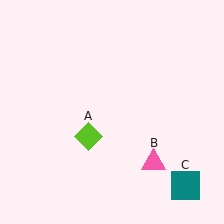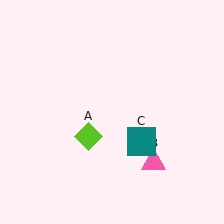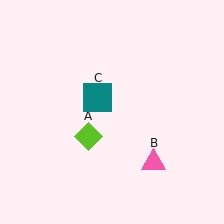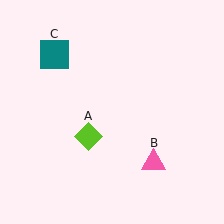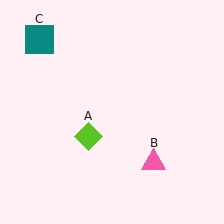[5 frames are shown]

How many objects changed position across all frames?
1 object changed position: teal square (object C).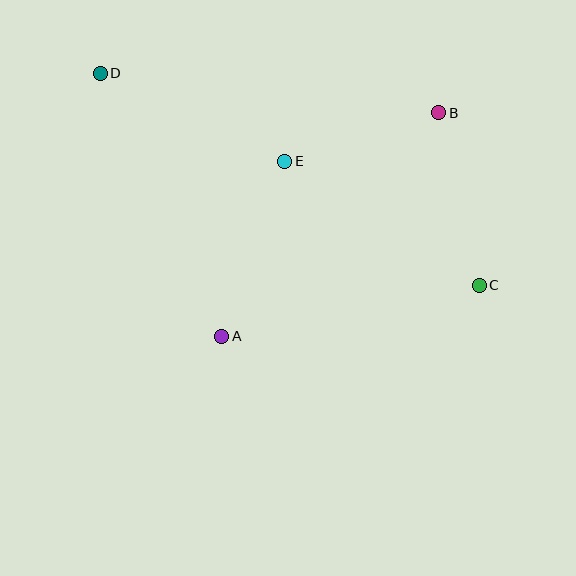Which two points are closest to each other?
Points B and E are closest to each other.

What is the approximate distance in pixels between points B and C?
The distance between B and C is approximately 177 pixels.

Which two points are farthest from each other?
Points C and D are farthest from each other.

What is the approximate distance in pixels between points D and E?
The distance between D and E is approximately 205 pixels.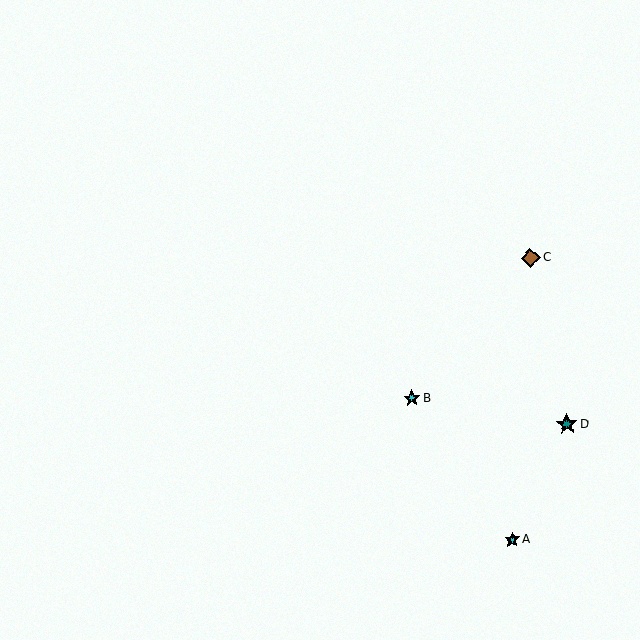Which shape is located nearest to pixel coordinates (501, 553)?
The cyan star (labeled A) at (512, 540) is nearest to that location.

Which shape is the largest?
The teal star (labeled D) is the largest.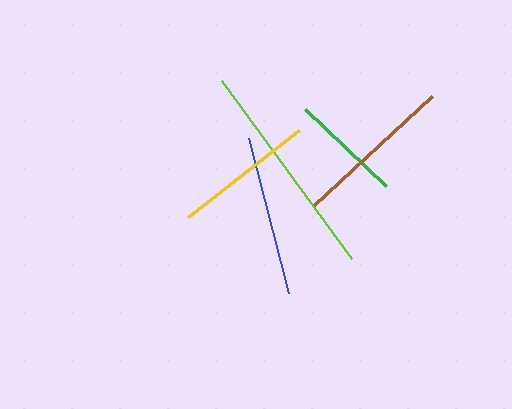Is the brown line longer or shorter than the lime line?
The lime line is longer than the brown line.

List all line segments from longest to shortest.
From longest to shortest: lime, brown, blue, yellow, green.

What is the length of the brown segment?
The brown segment is approximately 162 pixels long.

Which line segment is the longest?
The lime line is the longest at approximately 221 pixels.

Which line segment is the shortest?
The green line is the shortest at approximately 112 pixels.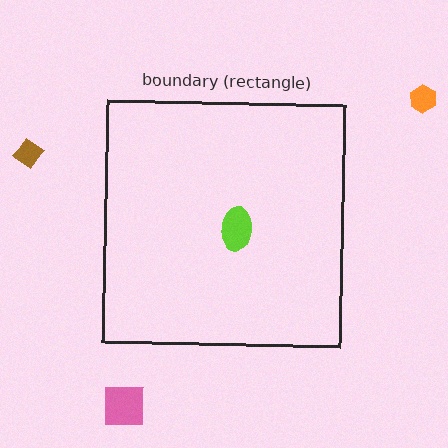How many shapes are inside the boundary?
1 inside, 3 outside.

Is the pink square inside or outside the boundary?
Outside.